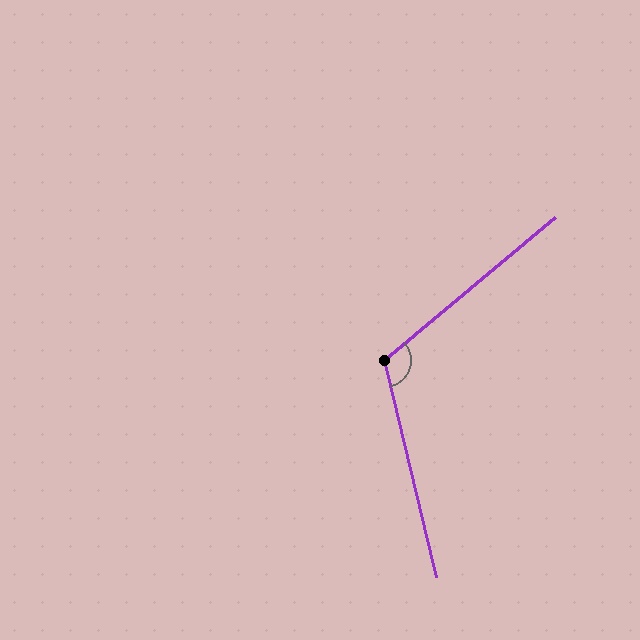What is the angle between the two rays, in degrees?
Approximately 116 degrees.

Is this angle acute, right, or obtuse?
It is obtuse.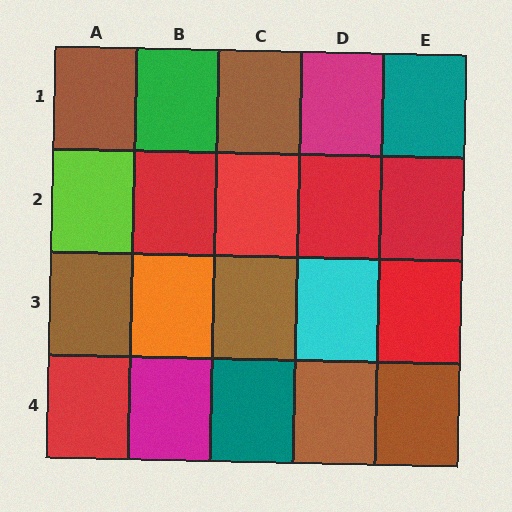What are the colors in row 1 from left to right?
Brown, green, brown, magenta, teal.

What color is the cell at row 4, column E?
Brown.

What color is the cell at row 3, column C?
Brown.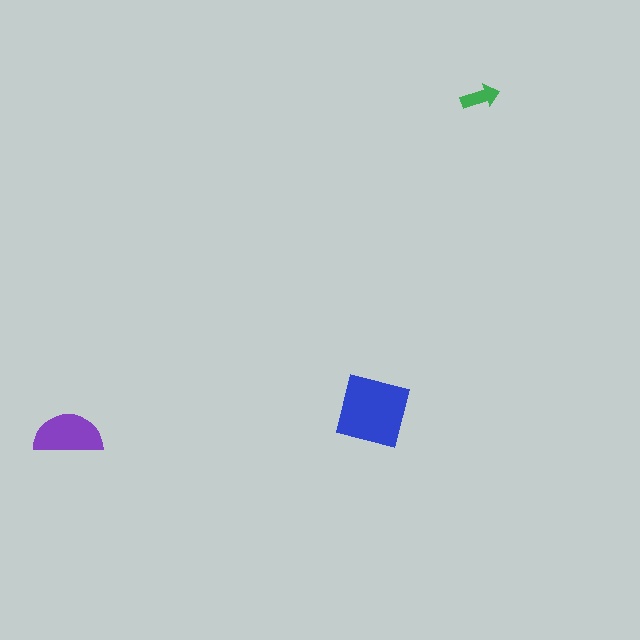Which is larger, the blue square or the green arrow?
The blue square.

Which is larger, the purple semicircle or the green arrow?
The purple semicircle.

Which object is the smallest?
The green arrow.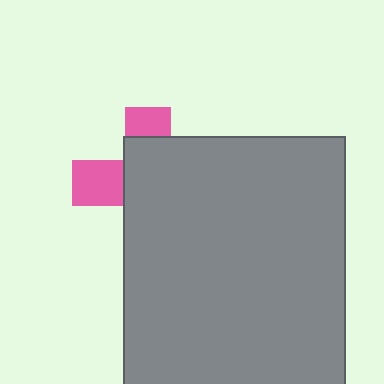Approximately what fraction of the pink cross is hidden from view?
Roughly 69% of the pink cross is hidden behind the gray rectangle.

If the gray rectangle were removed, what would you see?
You would see the complete pink cross.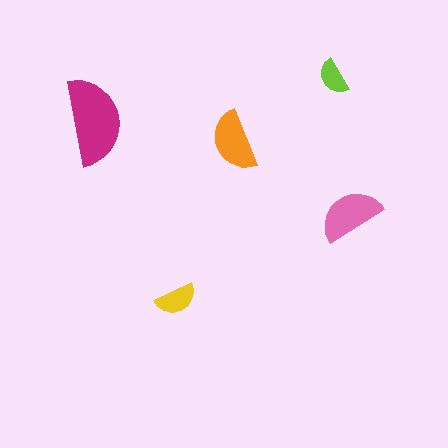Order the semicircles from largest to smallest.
the magenta one, the pink one, the orange one, the yellow one, the lime one.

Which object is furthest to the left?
The magenta semicircle is leftmost.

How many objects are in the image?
There are 5 objects in the image.